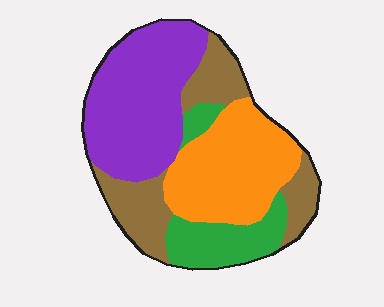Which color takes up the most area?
Purple, at roughly 35%.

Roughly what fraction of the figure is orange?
Orange takes up about one quarter (1/4) of the figure.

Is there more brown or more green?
Brown.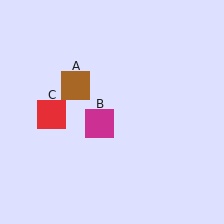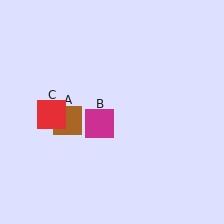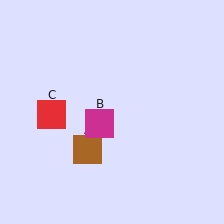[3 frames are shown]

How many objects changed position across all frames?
1 object changed position: brown square (object A).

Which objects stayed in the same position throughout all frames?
Magenta square (object B) and red square (object C) remained stationary.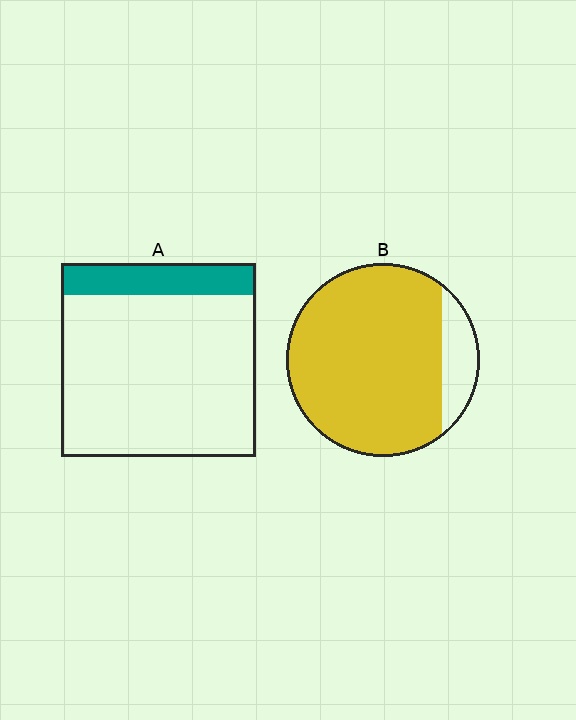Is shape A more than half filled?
No.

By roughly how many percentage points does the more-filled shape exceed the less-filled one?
By roughly 70 percentage points (B over A).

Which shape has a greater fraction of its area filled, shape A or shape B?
Shape B.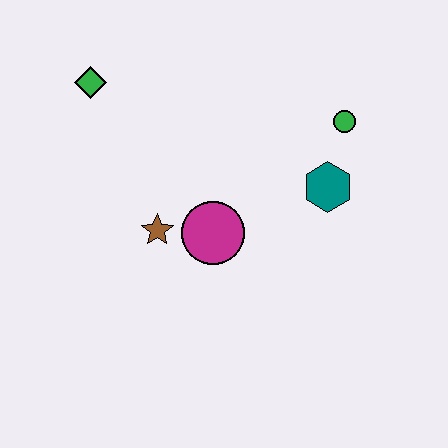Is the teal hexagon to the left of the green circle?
Yes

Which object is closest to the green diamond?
The brown star is closest to the green diamond.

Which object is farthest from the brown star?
The green circle is farthest from the brown star.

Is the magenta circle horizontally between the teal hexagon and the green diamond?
Yes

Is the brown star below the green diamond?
Yes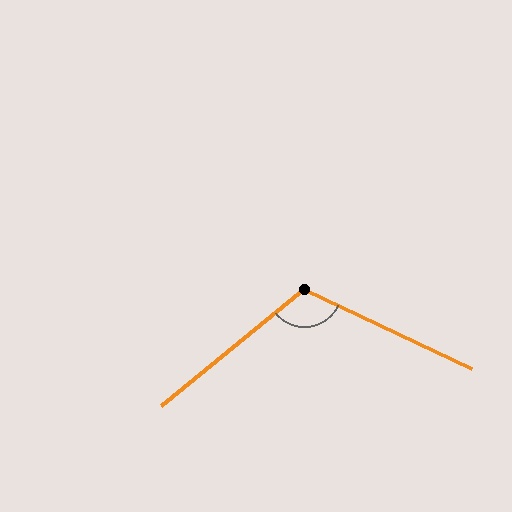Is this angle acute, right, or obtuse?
It is obtuse.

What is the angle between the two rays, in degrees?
Approximately 115 degrees.